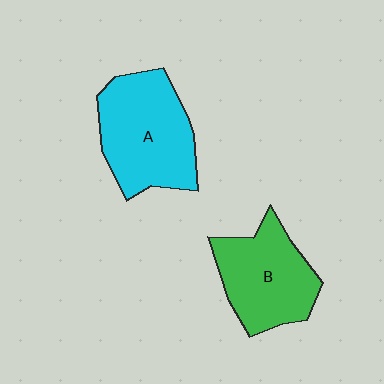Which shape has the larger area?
Shape A (cyan).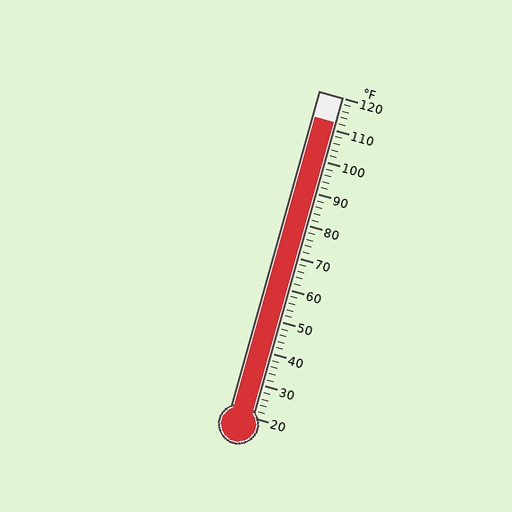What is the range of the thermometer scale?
The thermometer scale ranges from 20°F to 120°F.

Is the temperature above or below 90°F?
The temperature is above 90°F.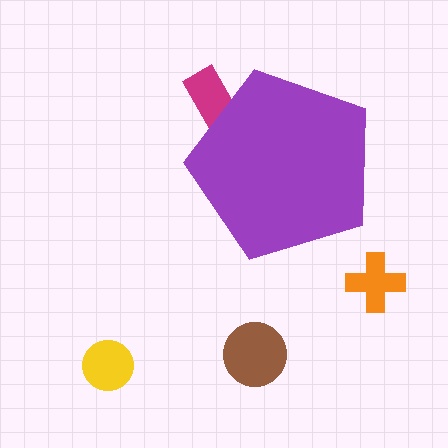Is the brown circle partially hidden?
No, the brown circle is fully visible.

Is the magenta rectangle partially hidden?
Yes, the magenta rectangle is partially hidden behind the purple pentagon.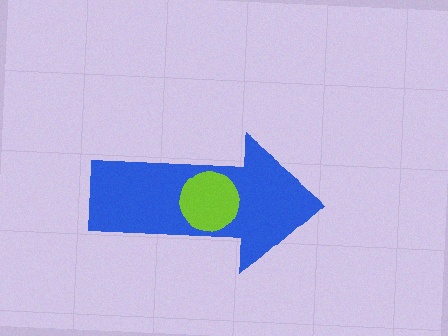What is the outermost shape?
The blue arrow.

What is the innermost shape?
The lime circle.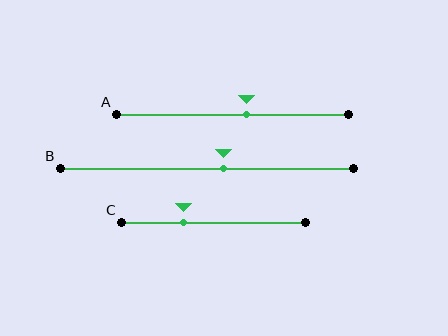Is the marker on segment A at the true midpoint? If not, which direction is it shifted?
No, the marker on segment A is shifted to the right by about 6% of the segment length.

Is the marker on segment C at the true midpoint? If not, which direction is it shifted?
No, the marker on segment C is shifted to the left by about 16% of the segment length.